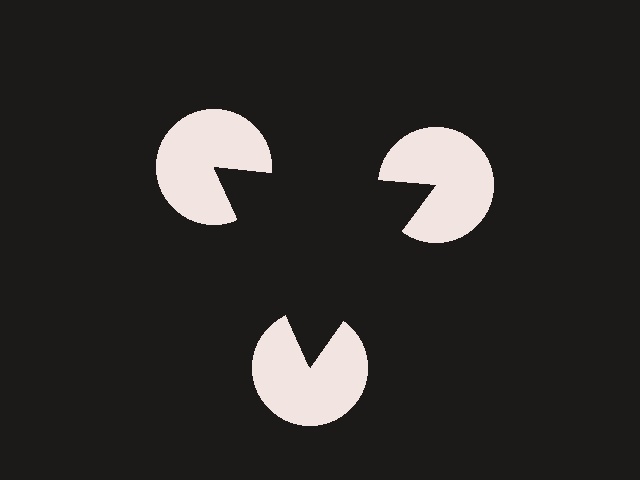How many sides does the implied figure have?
3 sides.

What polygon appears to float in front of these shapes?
An illusory triangle — its edges are inferred from the aligned wedge cuts in the pac-man discs, not physically drawn.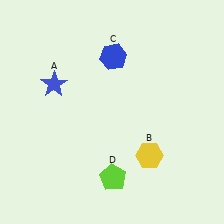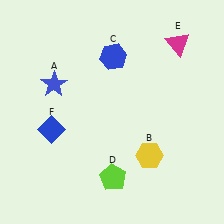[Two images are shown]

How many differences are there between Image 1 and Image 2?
There are 2 differences between the two images.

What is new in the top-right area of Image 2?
A magenta triangle (E) was added in the top-right area of Image 2.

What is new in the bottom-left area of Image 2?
A blue diamond (F) was added in the bottom-left area of Image 2.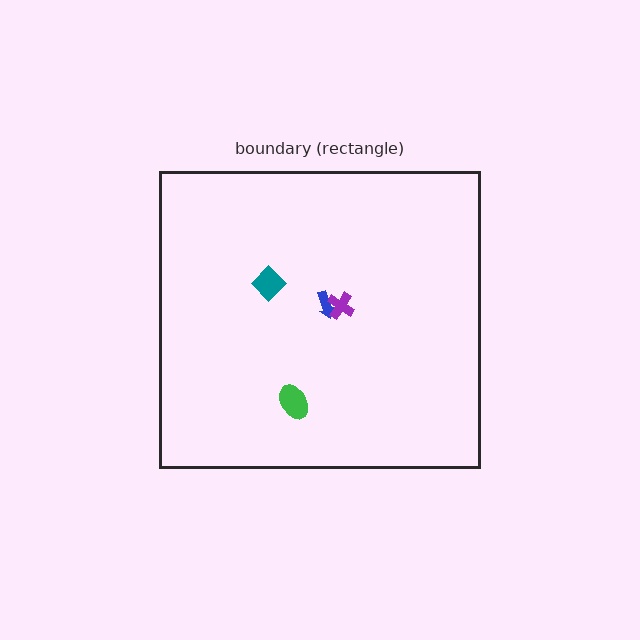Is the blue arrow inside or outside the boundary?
Inside.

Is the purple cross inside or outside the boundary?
Inside.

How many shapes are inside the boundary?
4 inside, 0 outside.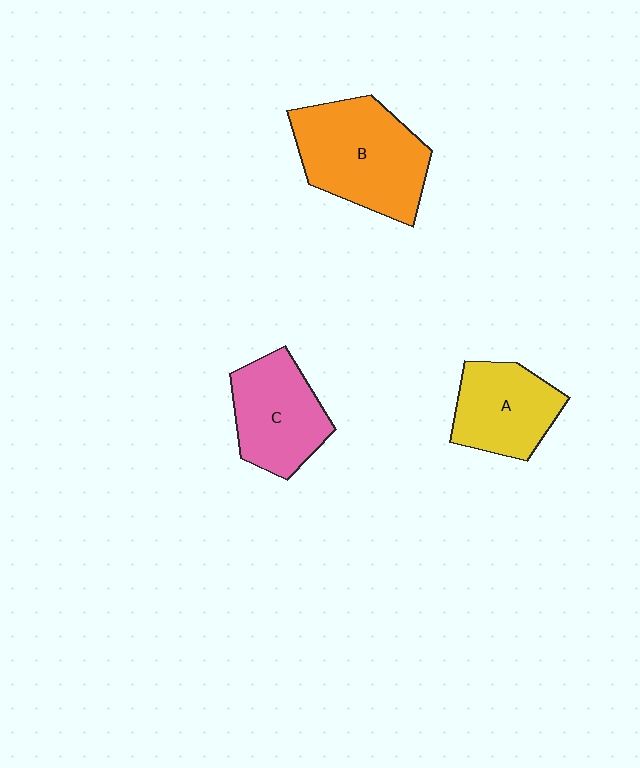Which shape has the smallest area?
Shape A (yellow).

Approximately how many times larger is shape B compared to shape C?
Approximately 1.4 times.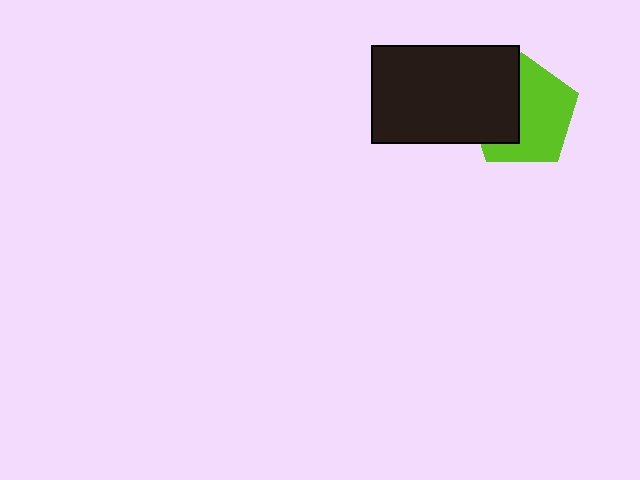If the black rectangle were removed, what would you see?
You would see the complete lime pentagon.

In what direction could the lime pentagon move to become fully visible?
The lime pentagon could move right. That would shift it out from behind the black rectangle entirely.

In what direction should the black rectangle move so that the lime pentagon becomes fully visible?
The black rectangle should move left. That is the shortest direction to clear the overlap and leave the lime pentagon fully visible.